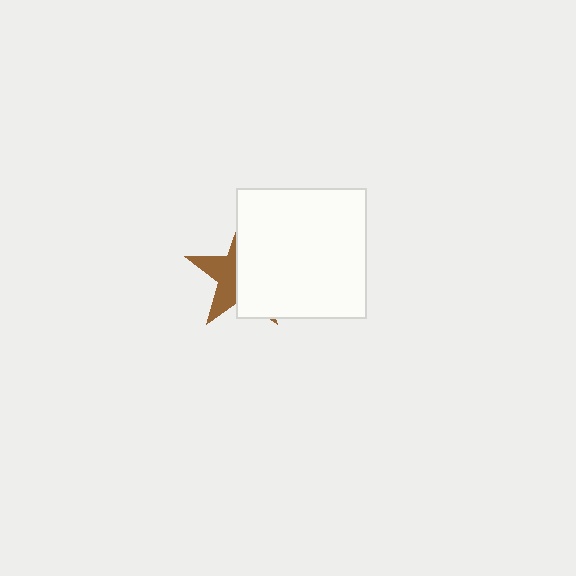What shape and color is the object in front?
The object in front is a white square.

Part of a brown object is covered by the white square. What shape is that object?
It is a star.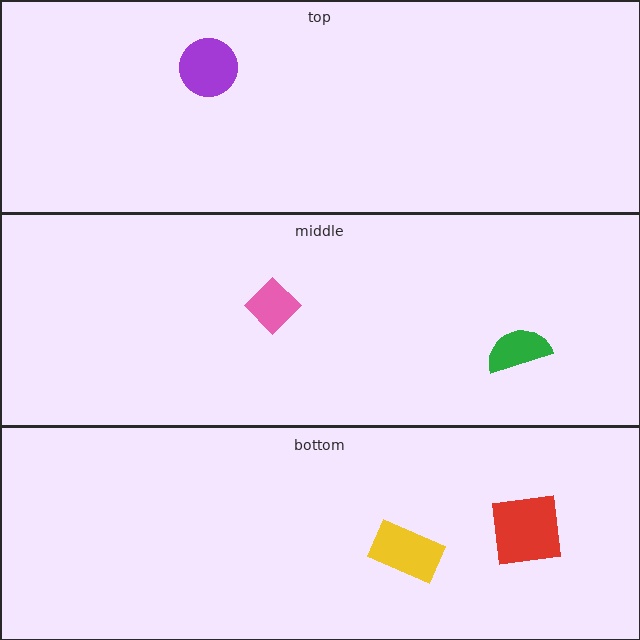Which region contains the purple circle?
The top region.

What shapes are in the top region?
The purple circle.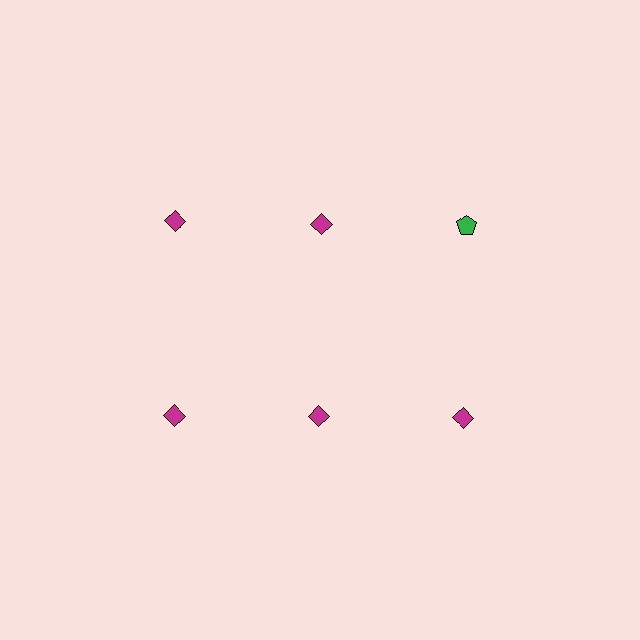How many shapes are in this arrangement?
There are 6 shapes arranged in a grid pattern.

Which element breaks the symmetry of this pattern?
The green pentagon in the top row, center column breaks the symmetry. All other shapes are magenta diamonds.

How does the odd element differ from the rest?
It differs in both color (green instead of magenta) and shape (pentagon instead of diamond).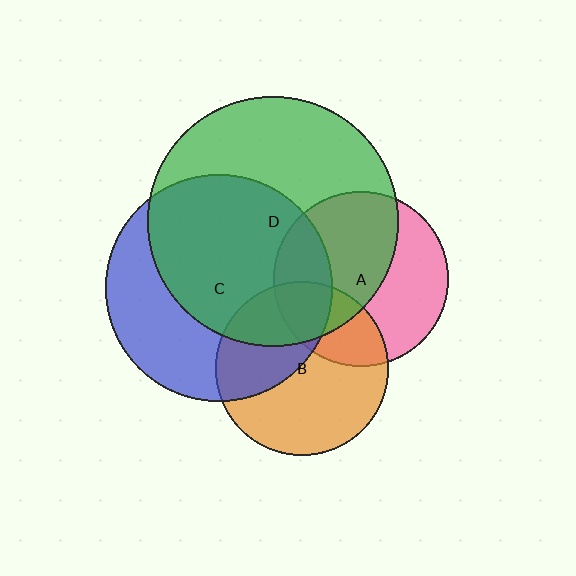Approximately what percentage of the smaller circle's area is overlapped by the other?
Approximately 40%.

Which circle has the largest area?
Circle D (green).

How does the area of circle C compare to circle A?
Approximately 1.7 times.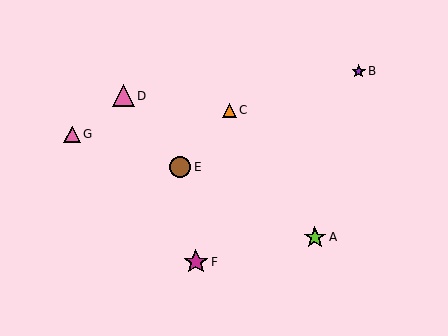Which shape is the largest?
The magenta star (labeled F) is the largest.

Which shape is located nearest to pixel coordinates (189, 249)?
The magenta star (labeled F) at (196, 262) is nearest to that location.